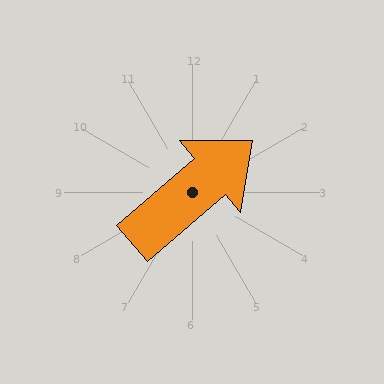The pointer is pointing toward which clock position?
Roughly 2 o'clock.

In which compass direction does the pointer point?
Northeast.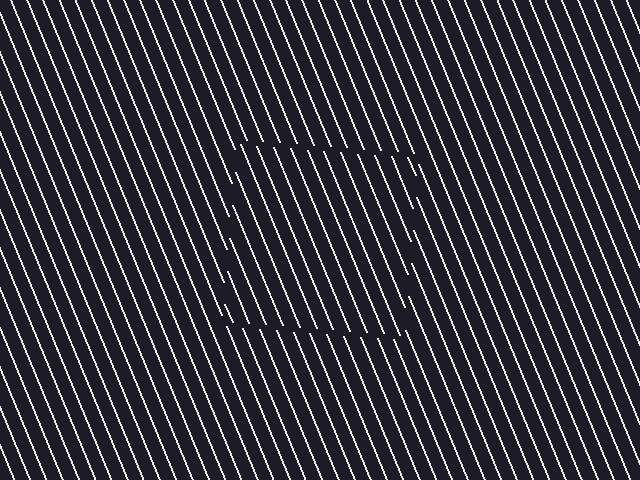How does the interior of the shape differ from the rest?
The interior of the shape contains the same grating, shifted by half a period — the contour is defined by the phase discontinuity where line-ends from the inner and outer gratings abut.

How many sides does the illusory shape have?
4 sides — the line-ends trace a square.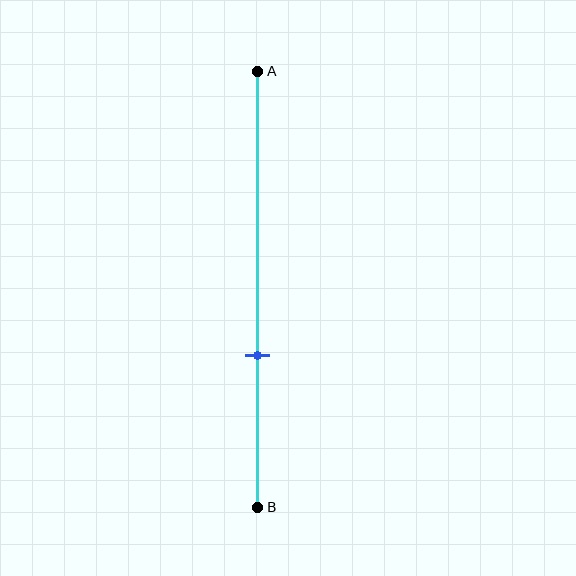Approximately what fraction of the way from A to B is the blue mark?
The blue mark is approximately 65% of the way from A to B.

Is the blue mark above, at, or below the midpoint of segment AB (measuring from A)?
The blue mark is below the midpoint of segment AB.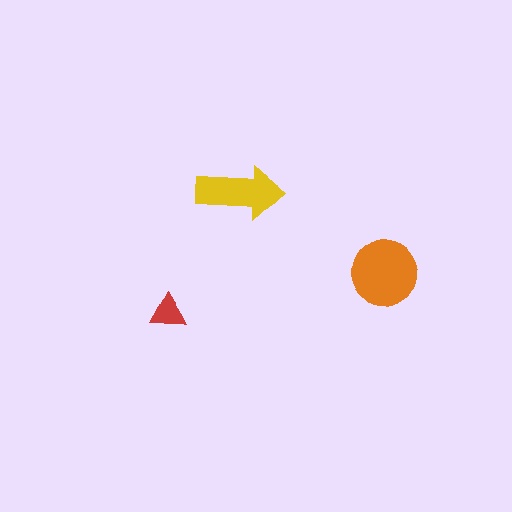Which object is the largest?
The orange circle.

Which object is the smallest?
The red triangle.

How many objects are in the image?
There are 3 objects in the image.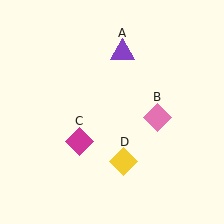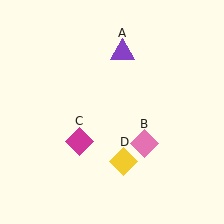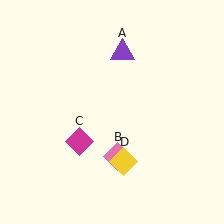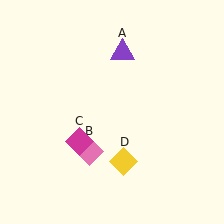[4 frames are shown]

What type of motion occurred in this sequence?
The pink diamond (object B) rotated clockwise around the center of the scene.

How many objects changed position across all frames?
1 object changed position: pink diamond (object B).